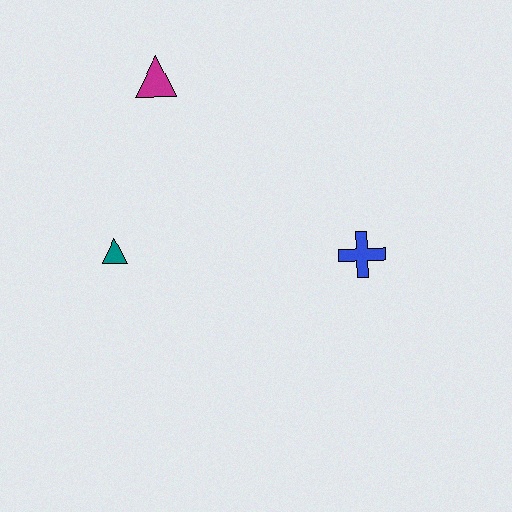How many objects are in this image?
There are 3 objects.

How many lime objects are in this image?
There are no lime objects.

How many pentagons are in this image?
There are no pentagons.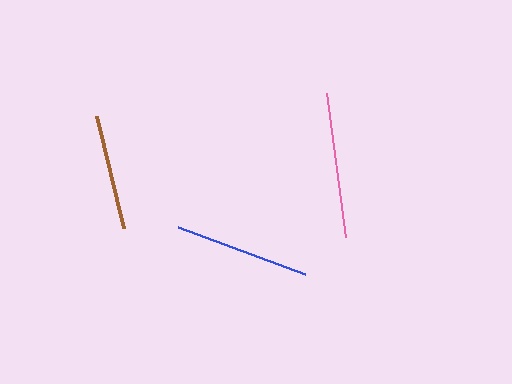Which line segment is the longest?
The pink line is the longest at approximately 145 pixels.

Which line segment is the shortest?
The brown line is the shortest at approximately 114 pixels.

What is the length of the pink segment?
The pink segment is approximately 145 pixels long.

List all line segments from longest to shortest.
From longest to shortest: pink, blue, brown.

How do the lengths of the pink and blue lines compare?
The pink and blue lines are approximately the same length.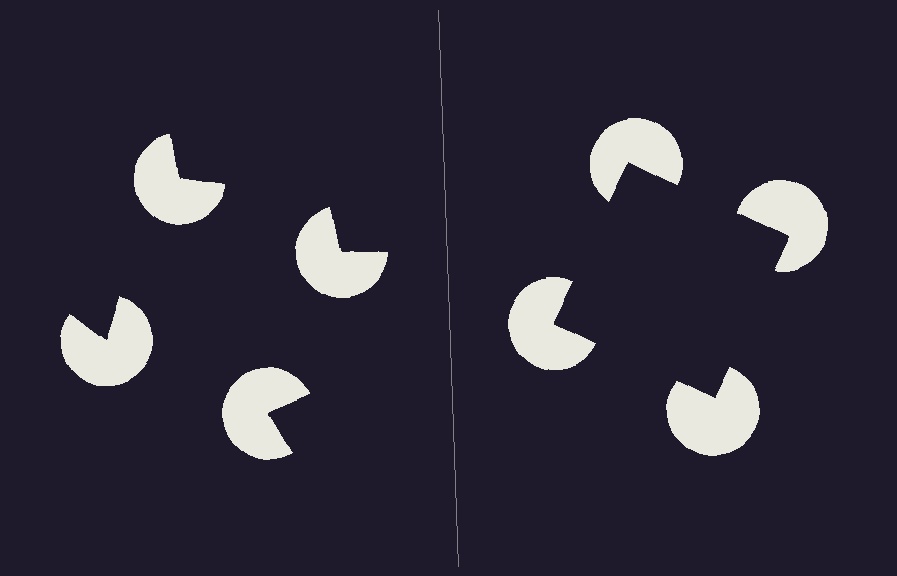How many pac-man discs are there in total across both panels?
8 — 4 on each side.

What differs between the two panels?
The pac-man discs are positioned identically on both sides; only the wedge orientations differ. On the right they align to a square; on the left they are misaligned.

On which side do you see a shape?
An illusory square appears on the right side. On the left side the wedge cuts are rotated, so no coherent shape forms.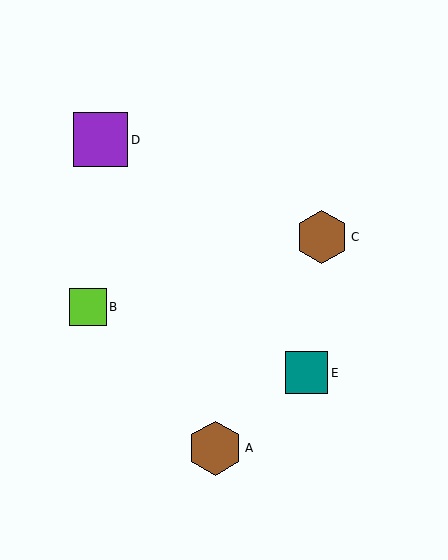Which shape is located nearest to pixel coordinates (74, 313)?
The lime square (labeled B) at (88, 307) is nearest to that location.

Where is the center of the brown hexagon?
The center of the brown hexagon is at (215, 448).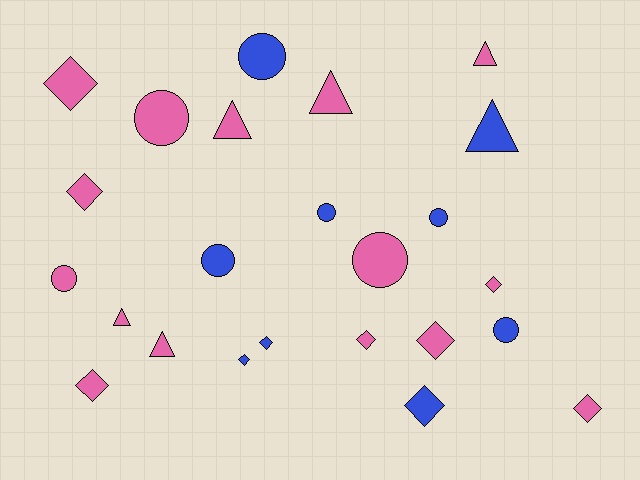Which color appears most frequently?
Pink, with 15 objects.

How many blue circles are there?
There are 5 blue circles.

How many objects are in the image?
There are 24 objects.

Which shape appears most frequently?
Diamond, with 10 objects.